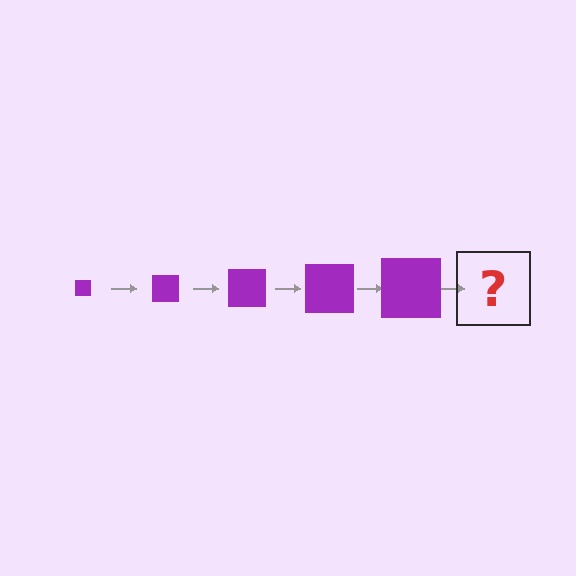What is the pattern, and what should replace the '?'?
The pattern is that the square gets progressively larger each step. The '?' should be a purple square, larger than the previous one.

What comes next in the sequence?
The next element should be a purple square, larger than the previous one.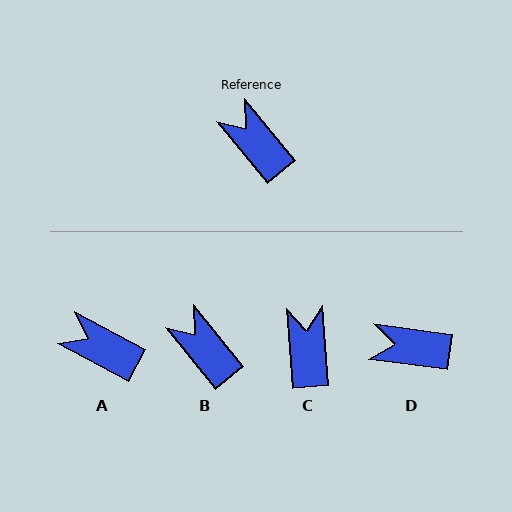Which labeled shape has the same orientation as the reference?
B.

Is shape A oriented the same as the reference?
No, it is off by about 22 degrees.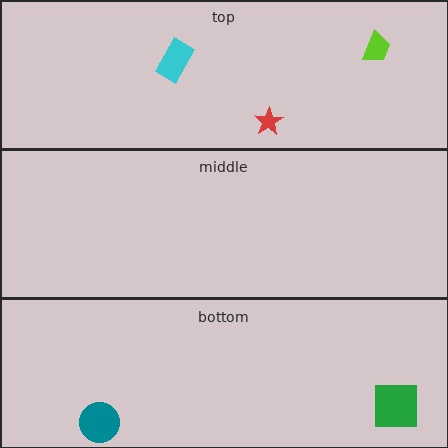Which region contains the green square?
The bottom region.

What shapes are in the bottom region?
The green square, the teal circle.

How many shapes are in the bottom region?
2.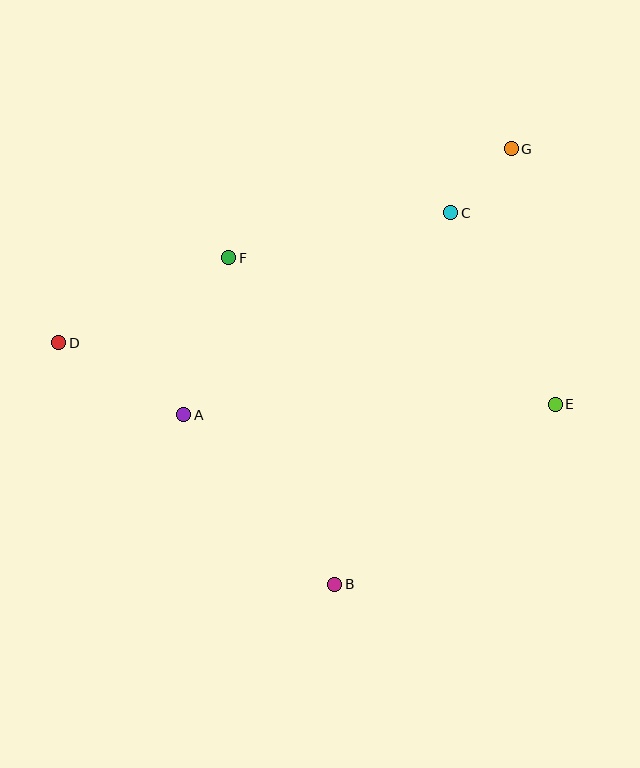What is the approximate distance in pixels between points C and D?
The distance between C and D is approximately 413 pixels.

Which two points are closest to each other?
Points C and G are closest to each other.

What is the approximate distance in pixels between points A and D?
The distance between A and D is approximately 144 pixels.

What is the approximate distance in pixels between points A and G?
The distance between A and G is approximately 422 pixels.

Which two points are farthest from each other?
Points D and E are farthest from each other.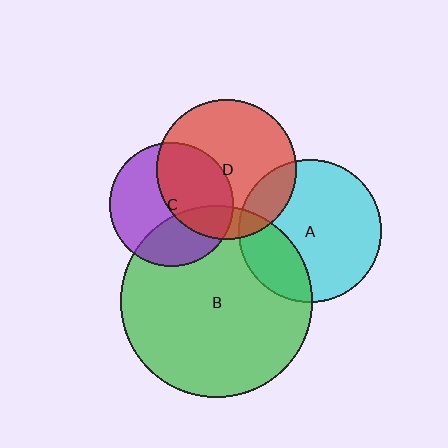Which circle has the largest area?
Circle B (green).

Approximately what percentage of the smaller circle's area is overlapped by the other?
Approximately 25%.